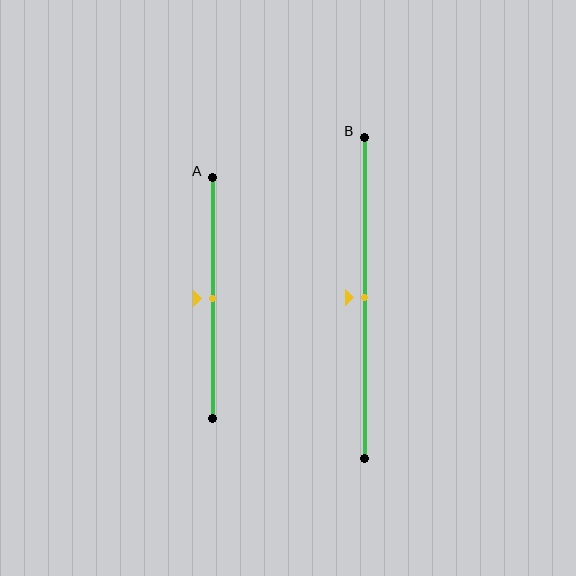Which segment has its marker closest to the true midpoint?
Segment A has its marker closest to the true midpoint.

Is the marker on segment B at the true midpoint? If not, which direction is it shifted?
Yes, the marker on segment B is at the true midpoint.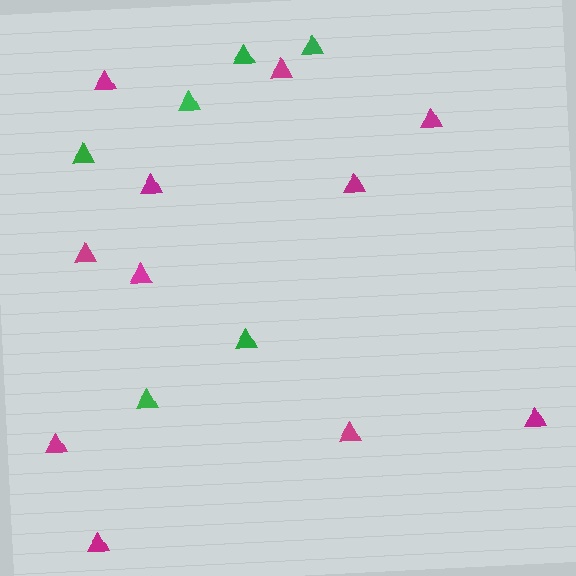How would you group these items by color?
There are 2 groups: one group of green triangles (6) and one group of magenta triangles (11).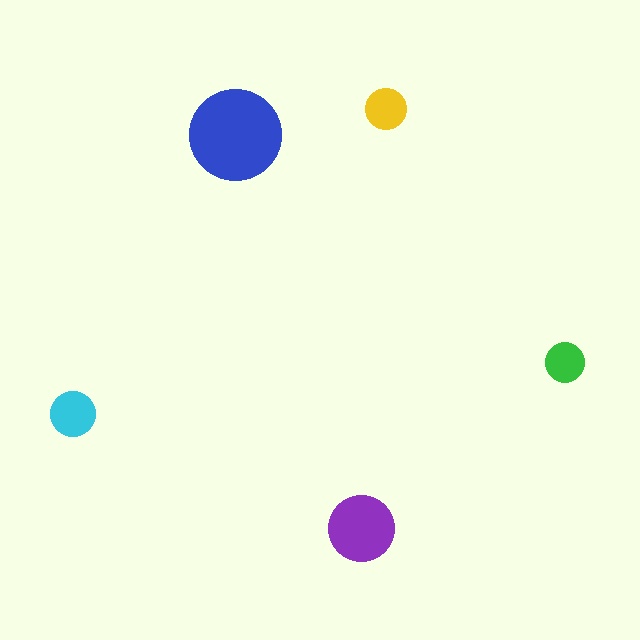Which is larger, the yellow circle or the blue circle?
The blue one.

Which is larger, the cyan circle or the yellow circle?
The cyan one.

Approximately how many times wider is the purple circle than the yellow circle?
About 1.5 times wider.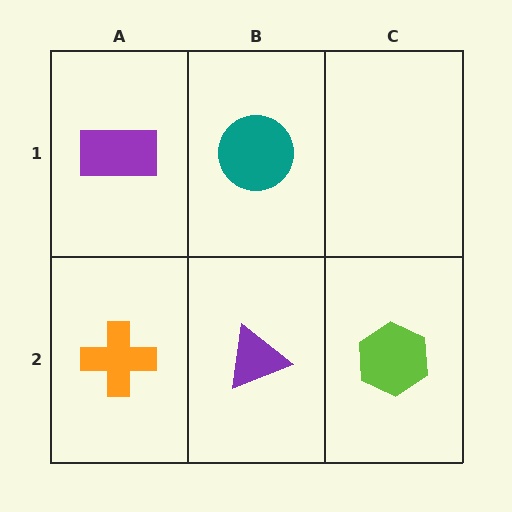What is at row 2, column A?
An orange cross.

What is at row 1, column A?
A purple rectangle.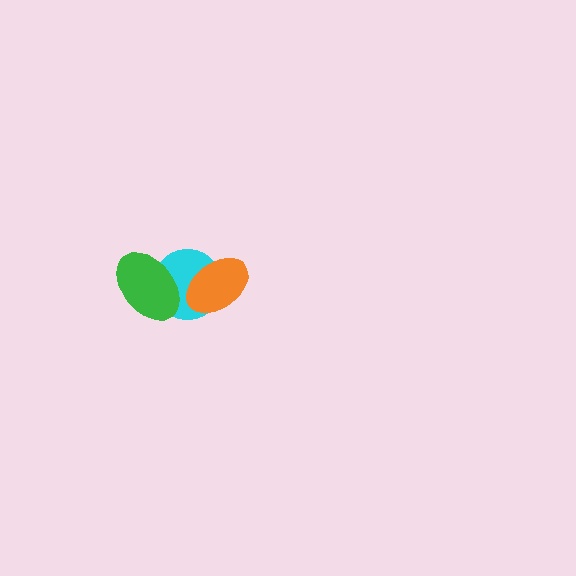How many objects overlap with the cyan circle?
2 objects overlap with the cyan circle.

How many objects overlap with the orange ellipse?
1 object overlaps with the orange ellipse.